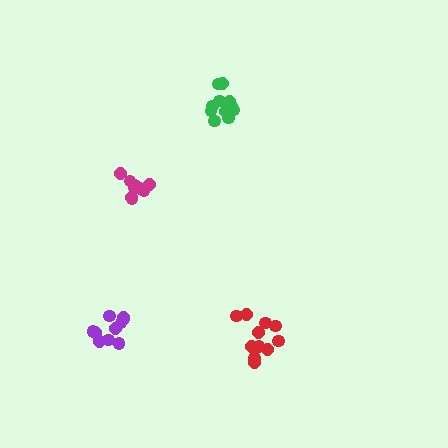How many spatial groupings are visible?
There are 4 spatial groupings.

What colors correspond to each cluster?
The clusters are colored: red, magenta, green, purple.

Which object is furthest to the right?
The red cluster is rightmost.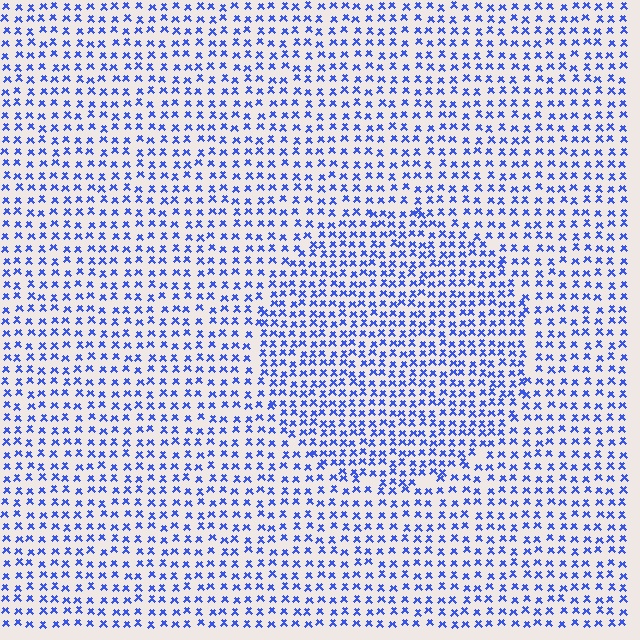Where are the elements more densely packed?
The elements are more densely packed inside the circle boundary.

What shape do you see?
I see a circle.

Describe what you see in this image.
The image contains small blue elements arranged at two different densities. A circle-shaped region is visible where the elements are more densely packed than the surrounding area.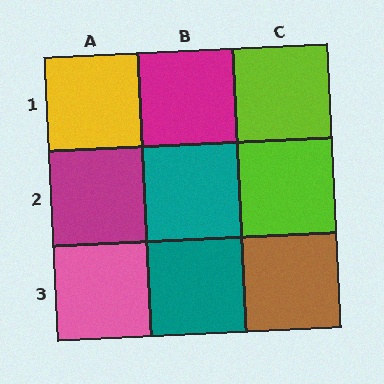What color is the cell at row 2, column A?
Magenta.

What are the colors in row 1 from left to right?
Yellow, magenta, lime.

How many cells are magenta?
2 cells are magenta.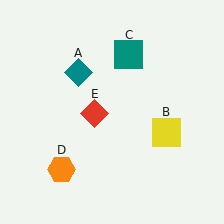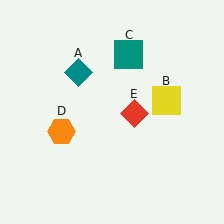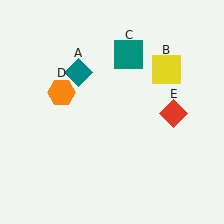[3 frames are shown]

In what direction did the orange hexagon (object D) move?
The orange hexagon (object D) moved up.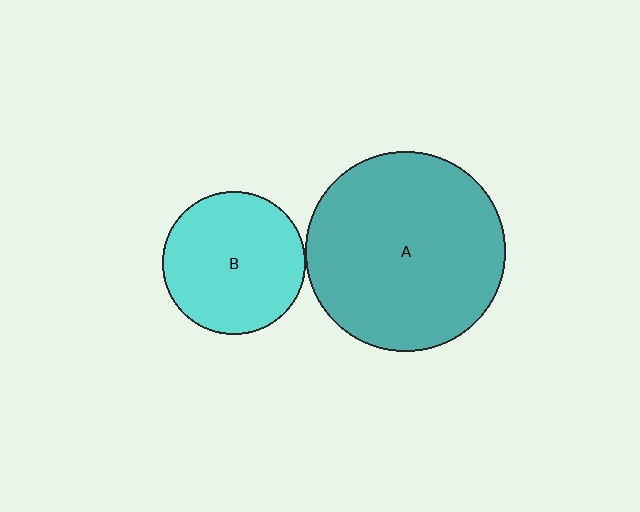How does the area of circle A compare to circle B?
Approximately 2.0 times.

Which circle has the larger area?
Circle A (teal).